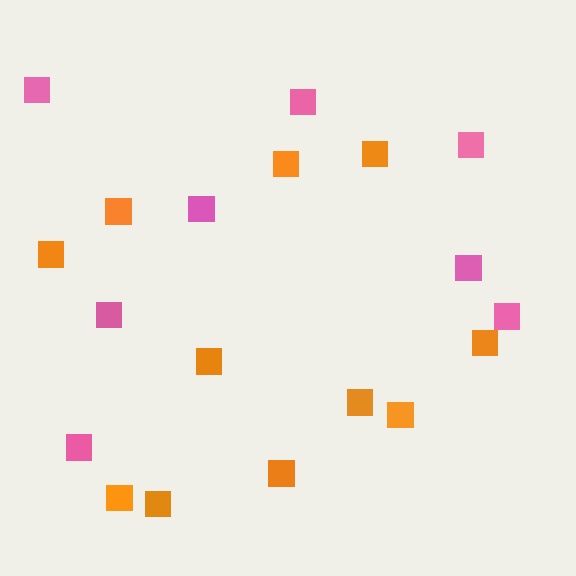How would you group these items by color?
There are 2 groups: one group of orange squares (11) and one group of pink squares (8).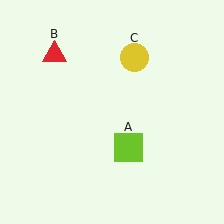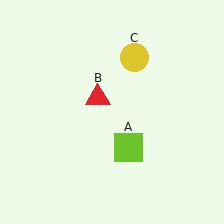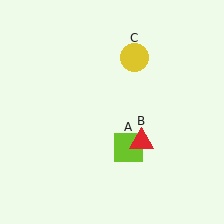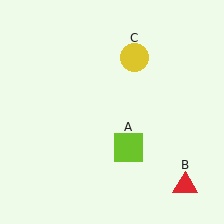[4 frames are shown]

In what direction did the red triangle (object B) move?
The red triangle (object B) moved down and to the right.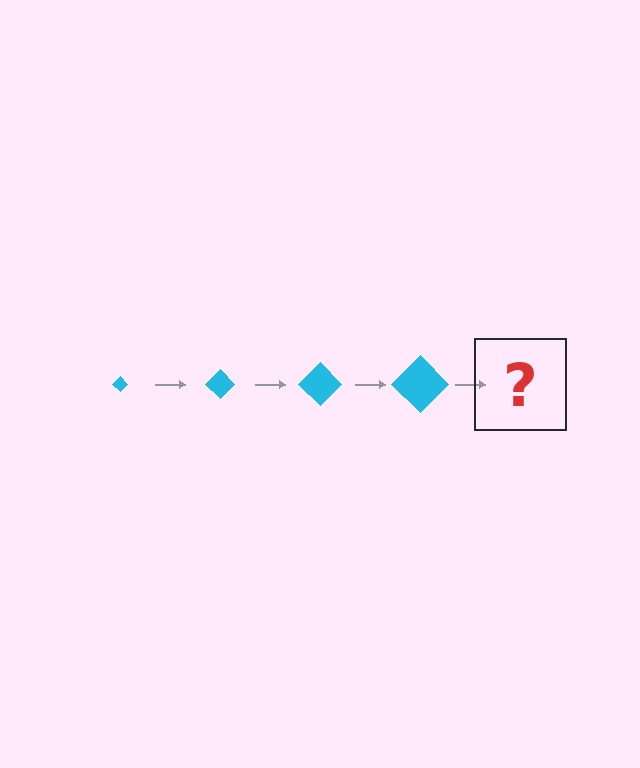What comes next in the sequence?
The next element should be a cyan diamond, larger than the previous one.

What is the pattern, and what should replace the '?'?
The pattern is that the diamond gets progressively larger each step. The '?' should be a cyan diamond, larger than the previous one.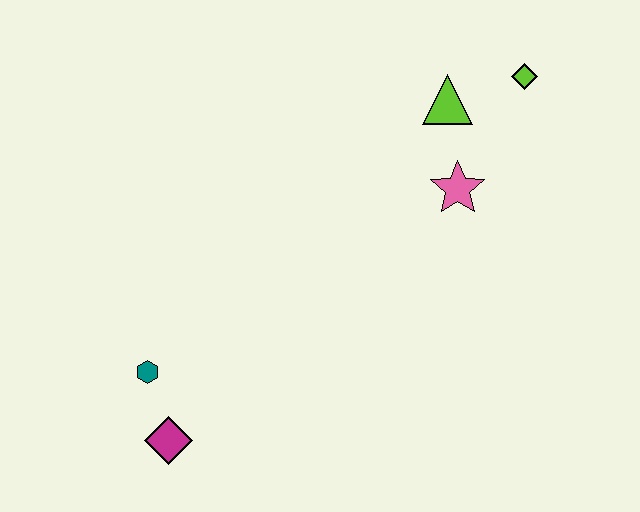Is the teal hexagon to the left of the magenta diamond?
Yes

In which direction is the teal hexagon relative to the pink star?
The teal hexagon is to the left of the pink star.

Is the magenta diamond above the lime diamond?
No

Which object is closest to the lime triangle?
The lime diamond is closest to the lime triangle.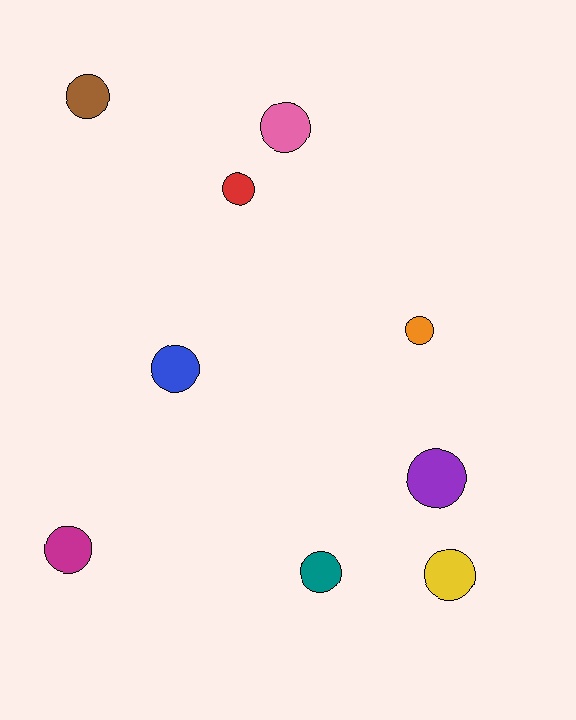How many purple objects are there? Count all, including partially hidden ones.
There is 1 purple object.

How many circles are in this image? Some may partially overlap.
There are 9 circles.